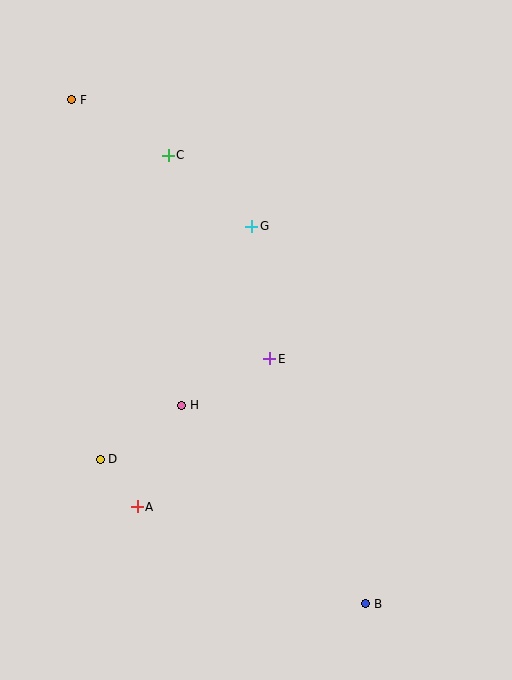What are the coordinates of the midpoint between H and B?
The midpoint between H and B is at (274, 504).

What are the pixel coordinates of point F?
Point F is at (72, 100).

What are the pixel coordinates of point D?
Point D is at (100, 459).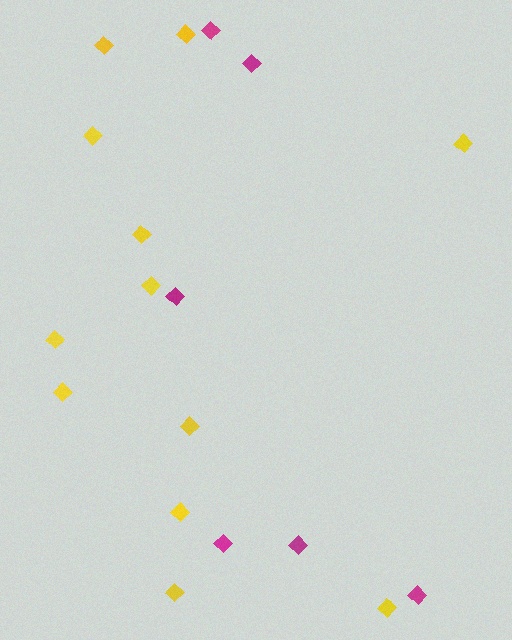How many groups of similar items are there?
There are 2 groups: one group of yellow diamonds (12) and one group of magenta diamonds (6).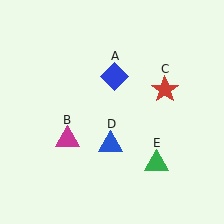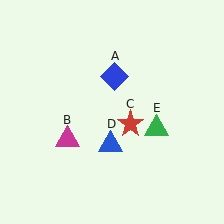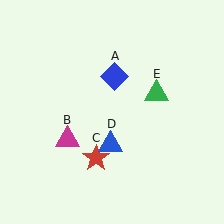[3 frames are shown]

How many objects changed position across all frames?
2 objects changed position: red star (object C), green triangle (object E).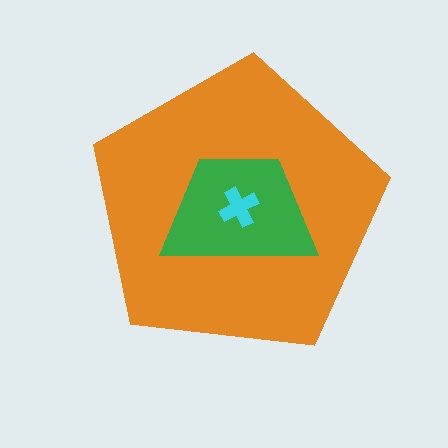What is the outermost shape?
The orange pentagon.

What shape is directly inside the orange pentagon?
The green trapezoid.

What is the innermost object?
The cyan cross.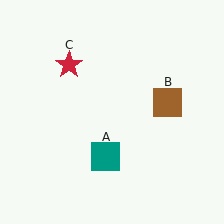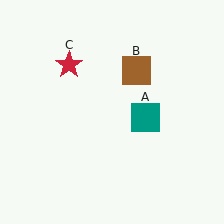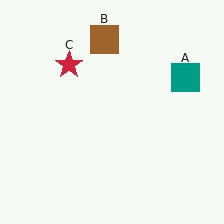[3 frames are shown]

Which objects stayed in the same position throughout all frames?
Red star (object C) remained stationary.